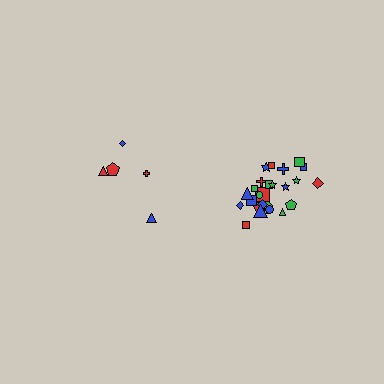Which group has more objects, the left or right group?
The right group.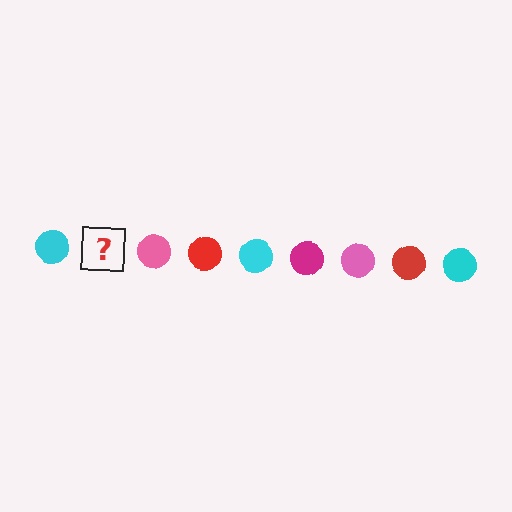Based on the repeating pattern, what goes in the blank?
The blank should be a magenta circle.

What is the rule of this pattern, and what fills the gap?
The rule is that the pattern cycles through cyan, magenta, pink, red circles. The gap should be filled with a magenta circle.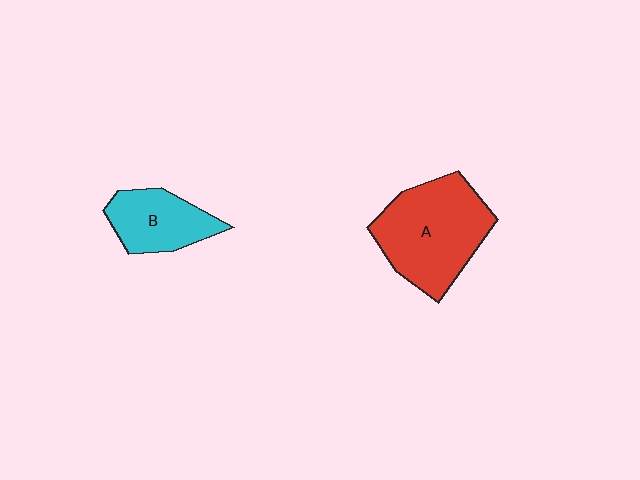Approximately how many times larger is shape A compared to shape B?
Approximately 1.8 times.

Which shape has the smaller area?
Shape B (cyan).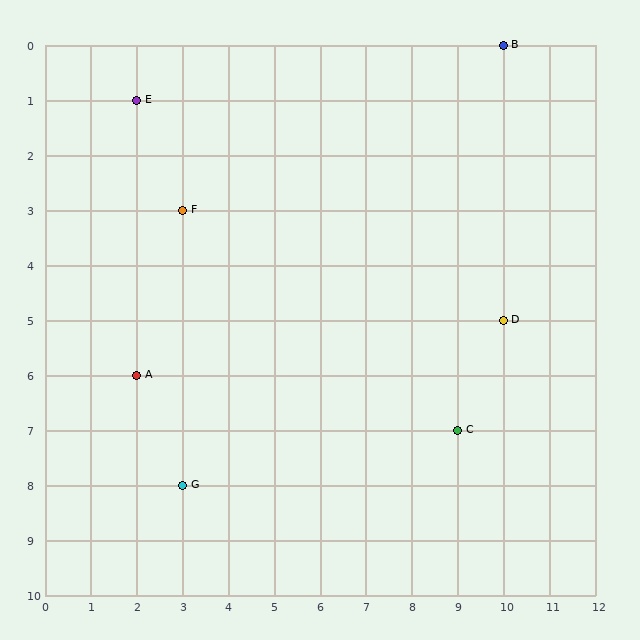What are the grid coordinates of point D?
Point D is at grid coordinates (10, 5).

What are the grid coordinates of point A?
Point A is at grid coordinates (2, 6).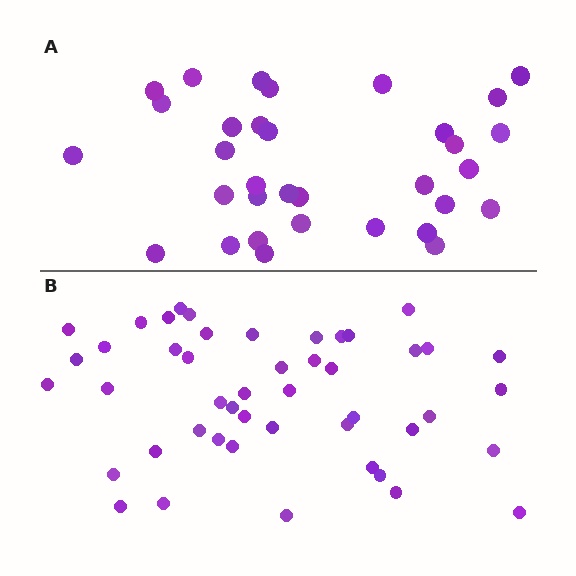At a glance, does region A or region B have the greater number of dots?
Region B (the bottom region) has more dots.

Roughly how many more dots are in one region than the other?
Region B has approximately 15 more dots than region A.